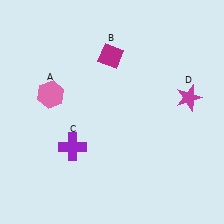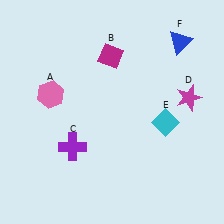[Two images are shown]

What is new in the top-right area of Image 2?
A blue triangle (F) was added in the top-right area of Image 2.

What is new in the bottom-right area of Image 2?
A cyan diamond (E) was added in the bottom-right area of Image 2.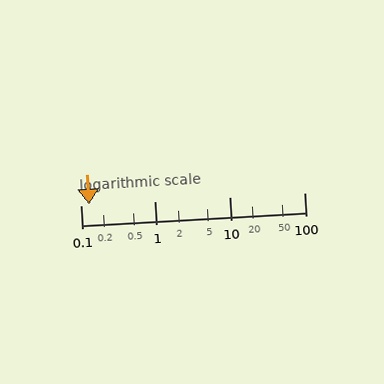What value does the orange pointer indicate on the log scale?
The pointer indicates approximately 0.13.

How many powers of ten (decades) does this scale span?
The scale spans 3 decades, from 0.1 to 100.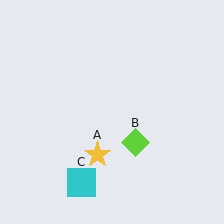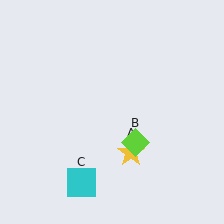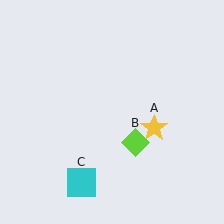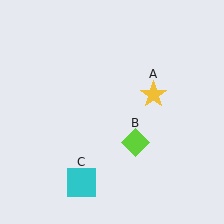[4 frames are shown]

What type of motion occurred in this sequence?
The yellow star (object A) rotated counterclockwise around the center of the scene.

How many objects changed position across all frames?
1 object changed position: yellow star (object A).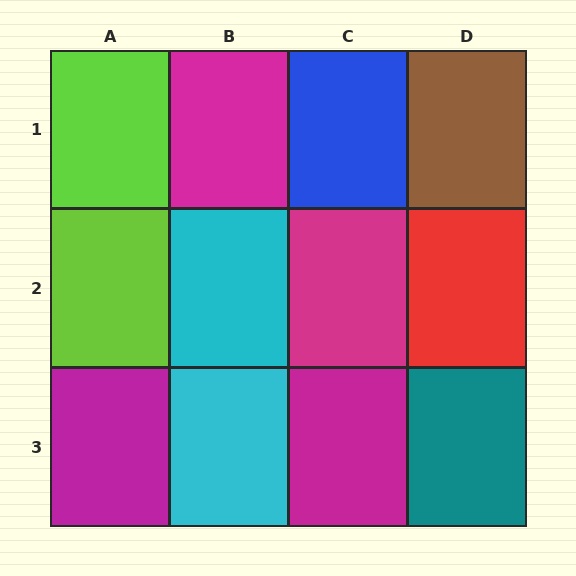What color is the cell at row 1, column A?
Lime.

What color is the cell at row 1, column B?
Magenta.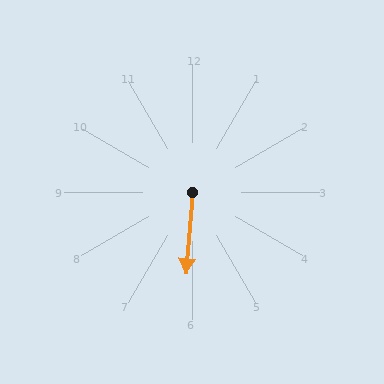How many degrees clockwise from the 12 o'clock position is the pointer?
Approximately 184 degrees.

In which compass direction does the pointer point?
South.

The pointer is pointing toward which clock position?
Roughly 6 o'clock.